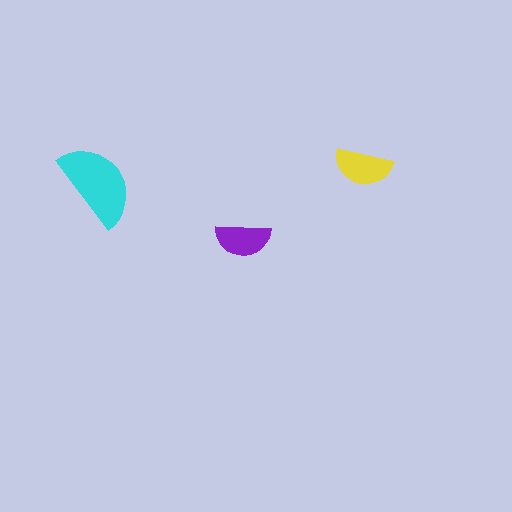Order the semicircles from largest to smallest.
the cyan one, the yellow one, the purple one.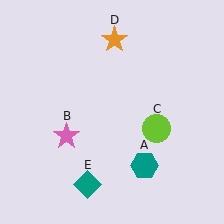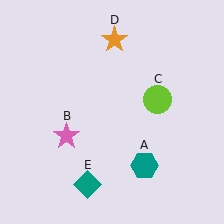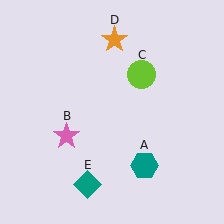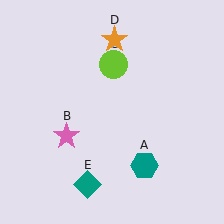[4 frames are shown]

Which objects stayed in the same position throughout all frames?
Teal hexagon (object A) and pink star (object B) and orange star (object D) and teal diamond (object E) remained stationary.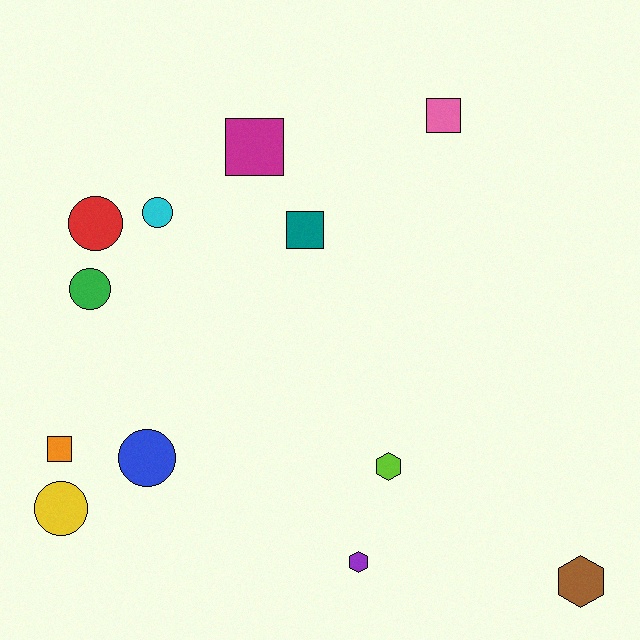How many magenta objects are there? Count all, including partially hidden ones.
There is 1 magenta object.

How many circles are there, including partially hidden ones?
There are 5 circles.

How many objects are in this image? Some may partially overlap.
There are 12 objects.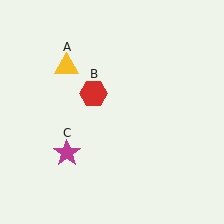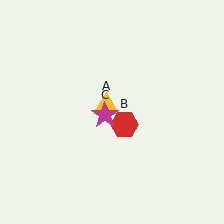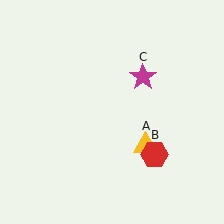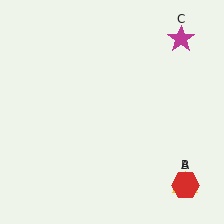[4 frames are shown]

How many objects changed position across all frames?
3 objects changed position: yellow triangle (object A), red hexagon (object B), magenta star (object C).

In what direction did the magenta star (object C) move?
The magenta star (object C) moved up and to the right.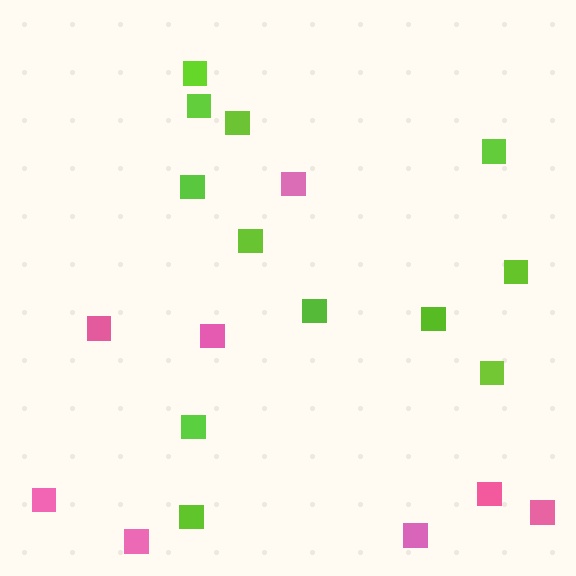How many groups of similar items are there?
There are 2 groups: one group of lime squares (12) and one group of pink squares (8).